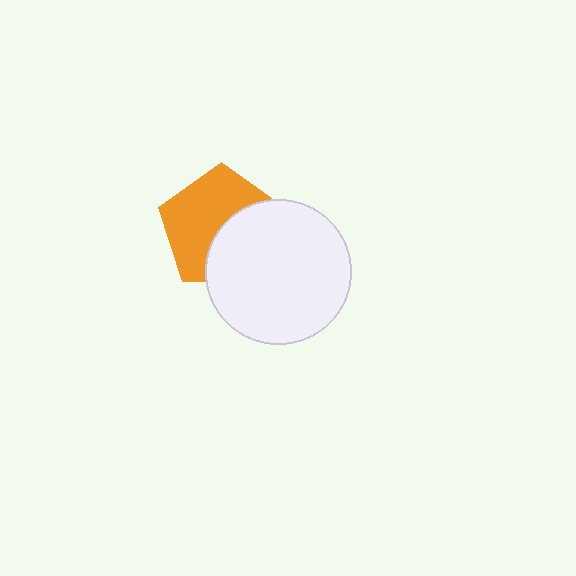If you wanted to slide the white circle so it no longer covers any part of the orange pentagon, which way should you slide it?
Slide it toward the lower-right — that is the most direct way to separate the two shapes.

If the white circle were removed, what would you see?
You would see the complete orange pentagon.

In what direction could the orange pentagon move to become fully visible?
The orange pentagon could move toward the upper-left. That would shift it out from behind the white circle entirely.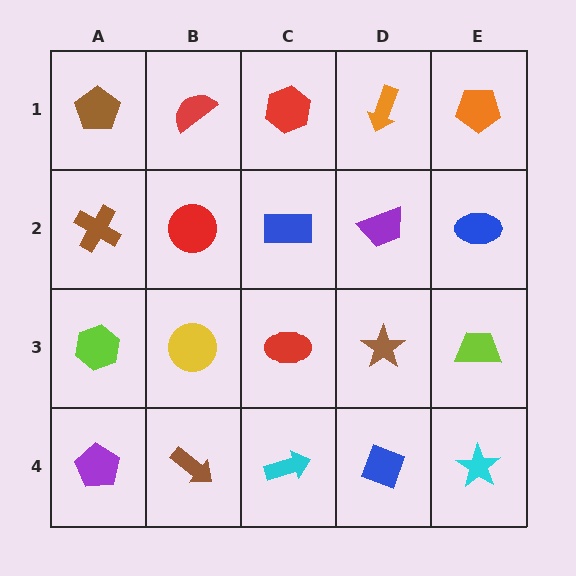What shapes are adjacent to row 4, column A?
A lime hexagon (row 3, column A), a brown arrow (row 4, column B).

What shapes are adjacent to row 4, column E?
A lime trapezoid (row 3, column E), a blue diamond (row 4, column D).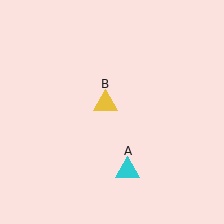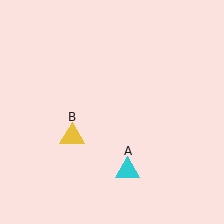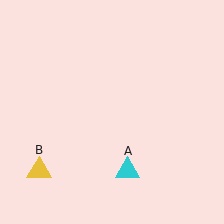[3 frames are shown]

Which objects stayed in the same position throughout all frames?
Cyan triangle (object A) remained stationary.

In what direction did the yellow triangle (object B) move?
The yellow triangle (object B) moved down and to the left.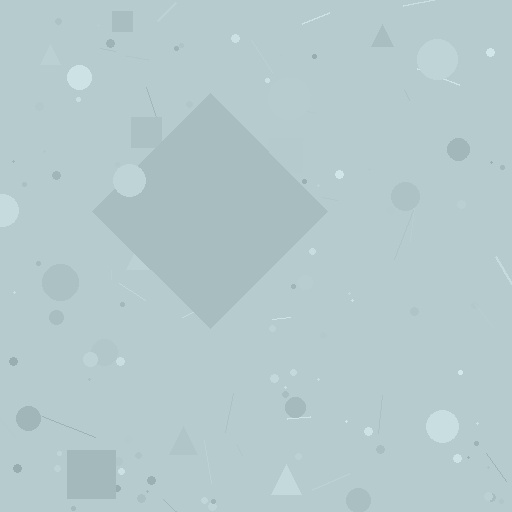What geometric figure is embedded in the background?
A diamond is embedded in the background.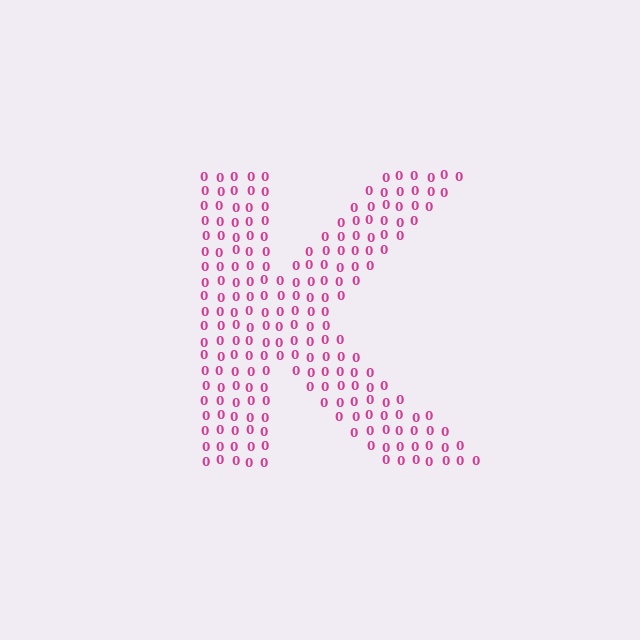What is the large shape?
The large shape is the letter K.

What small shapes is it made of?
It is made of small digit 0's.